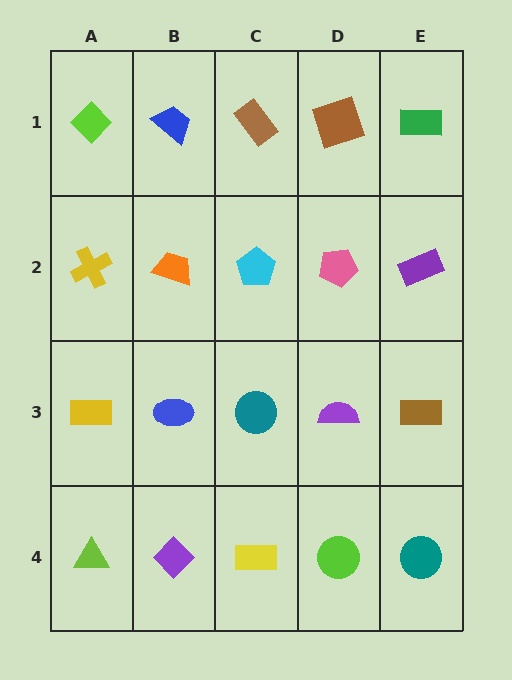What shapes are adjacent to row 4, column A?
A yellow rectangle (row 3, column A), a purple diamond (row 4, column B).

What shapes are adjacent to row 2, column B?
A blue trapezoid (row 1, column B), a blue ellipse (row 3, column B), a yellow cross (row 2, column A), a cyan pentagon (row 2, column C).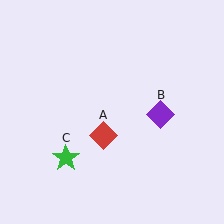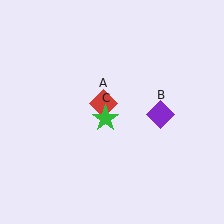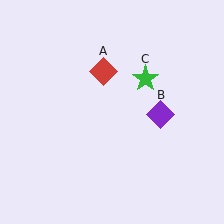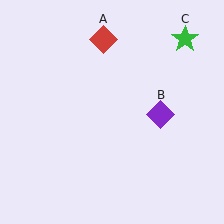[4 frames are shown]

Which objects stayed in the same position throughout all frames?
Purple diamond (object B) remained stationary.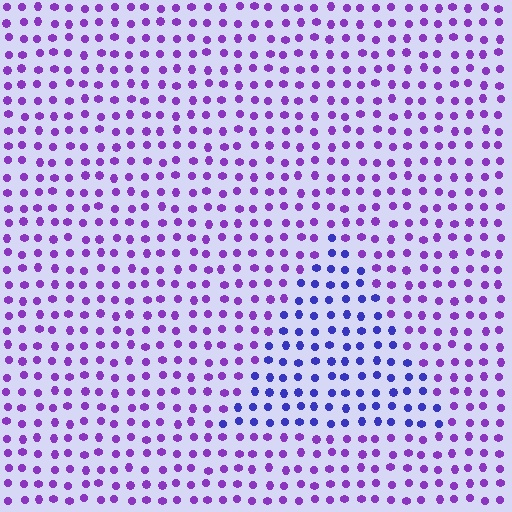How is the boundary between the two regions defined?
The boundary is defined purely by a slight shift in hue (about 37 degrees). Spacing, size, and orientation are identical on both sides.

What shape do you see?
I see a triangle.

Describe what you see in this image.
The image is filled with small purple elements in a uniform arrangement. A triangle-shaped region is visible where the elements are tinted to a slightly different hue, forming a subtle color boundary.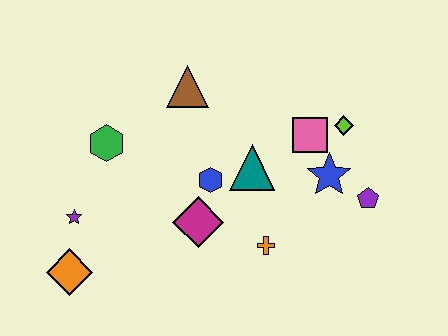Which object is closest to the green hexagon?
The purple star is closest to the green hexagon.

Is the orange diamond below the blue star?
Yes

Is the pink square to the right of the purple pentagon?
No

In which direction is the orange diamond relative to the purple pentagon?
The orange diamond is to the left of the purple pentagon.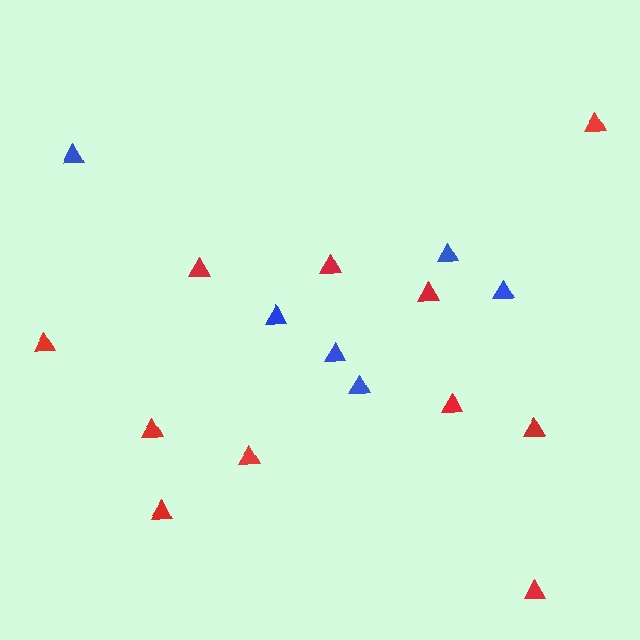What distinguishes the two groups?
There are 2 groups: one group of blue triangles (6) and one group of red triangles (11).